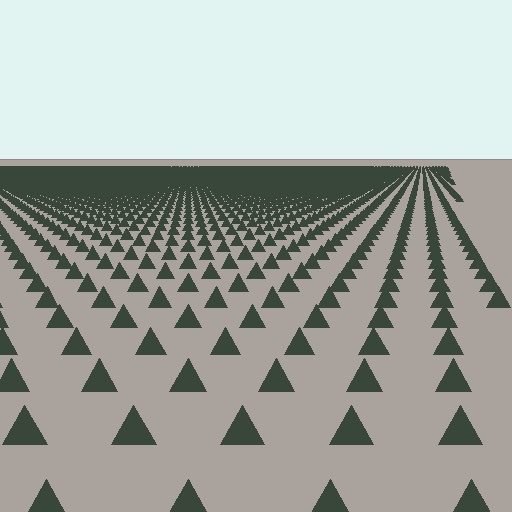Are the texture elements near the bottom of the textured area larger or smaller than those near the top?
Larger. Near the bottom, elements are closer to the viewer and appear at a bigger on-screen size.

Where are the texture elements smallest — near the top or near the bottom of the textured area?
Near the top.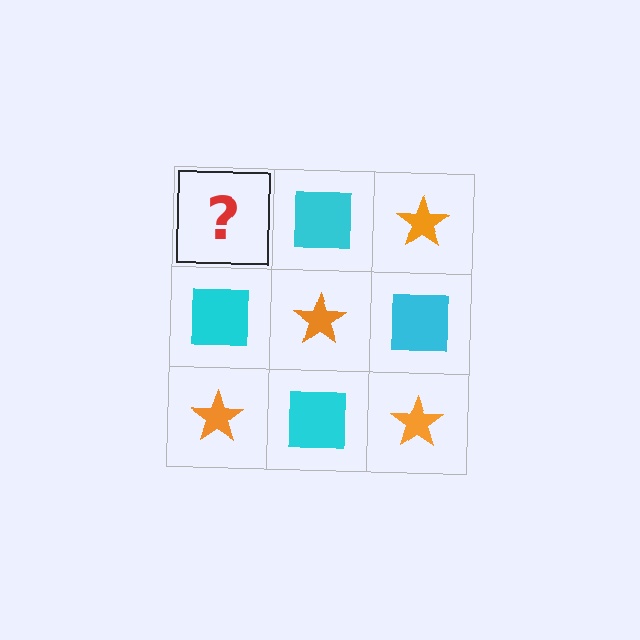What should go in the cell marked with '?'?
The missing cell should contain an orange star.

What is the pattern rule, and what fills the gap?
The rule is that it alternates orange star and cyan square in a checkerboard pattern. The gap should be filled with an orange star.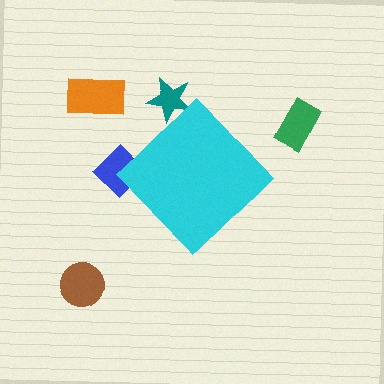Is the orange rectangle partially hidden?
No, the orange rectangle is fully visible.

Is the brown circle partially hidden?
No, the brown circle is fully visible.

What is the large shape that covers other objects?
A cyan diamond.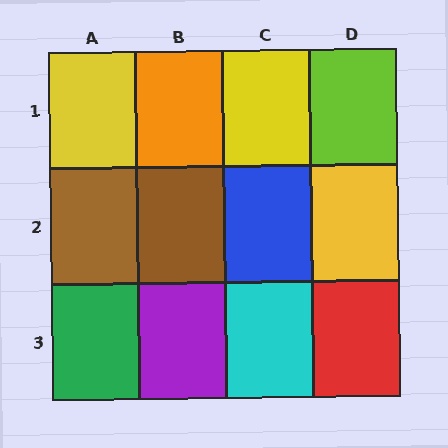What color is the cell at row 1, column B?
Orange.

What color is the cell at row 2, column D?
Yellow.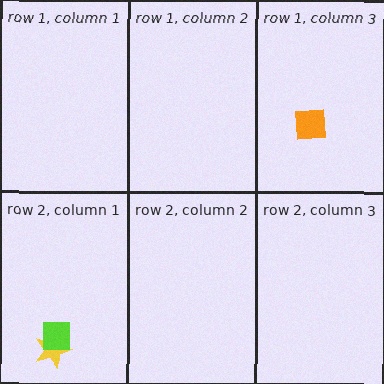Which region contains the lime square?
The row 2, column 1 region.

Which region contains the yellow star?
The row 2, column 1 region.